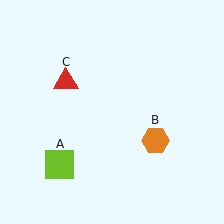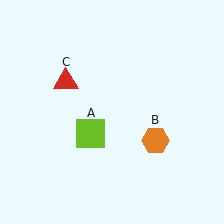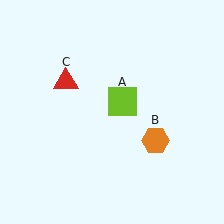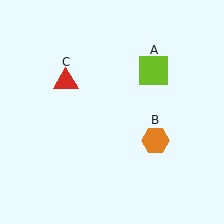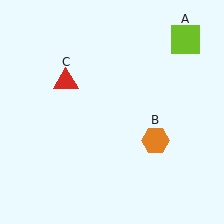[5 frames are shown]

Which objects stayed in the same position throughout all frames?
Orange hexagon (object B) and red triangle (object C) remained stationary.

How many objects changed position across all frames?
1 object changed position: lime square (object A).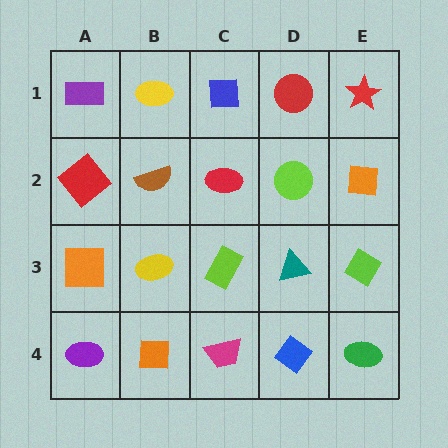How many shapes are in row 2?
5 shapes.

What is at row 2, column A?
A red diamond.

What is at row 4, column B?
An orange square.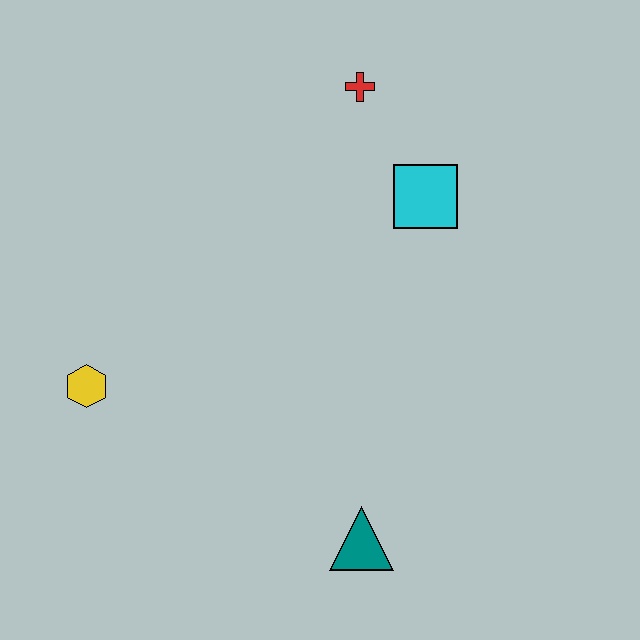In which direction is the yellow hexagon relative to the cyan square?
The yellow hexagon is to the left of the cyan square.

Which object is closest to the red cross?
The cyan square is closest to the red cross.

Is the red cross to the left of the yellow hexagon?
No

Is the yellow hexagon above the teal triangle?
Yes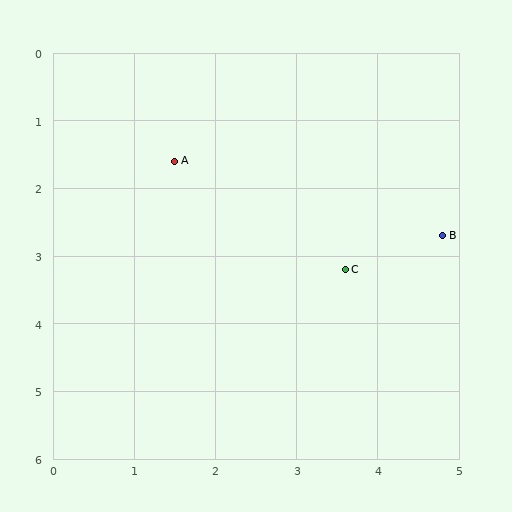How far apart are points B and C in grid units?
Points B and C are about 1.3 grid units apart.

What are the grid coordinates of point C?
Point C is at approximately (3.6, 3.2).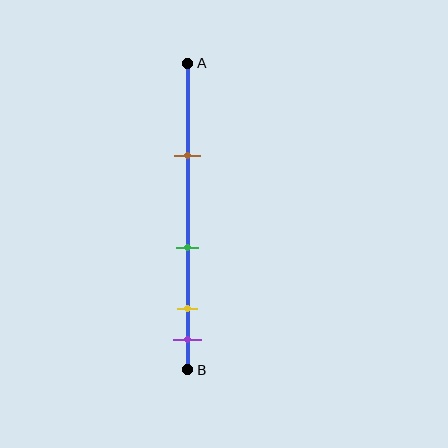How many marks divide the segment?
There are 4 marks dividing the segment.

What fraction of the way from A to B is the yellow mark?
The yellow mark is approximately 80% (0.8) of the way from A to B.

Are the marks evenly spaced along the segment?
No, the marks are not evenly spaced.